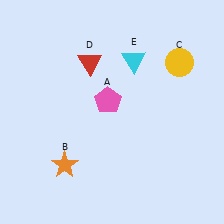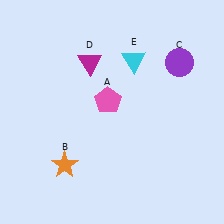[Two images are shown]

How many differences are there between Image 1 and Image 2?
There are 2 differences between the two images.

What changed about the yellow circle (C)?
In Image 1, C is yellow. In Image 2, it changed to purple.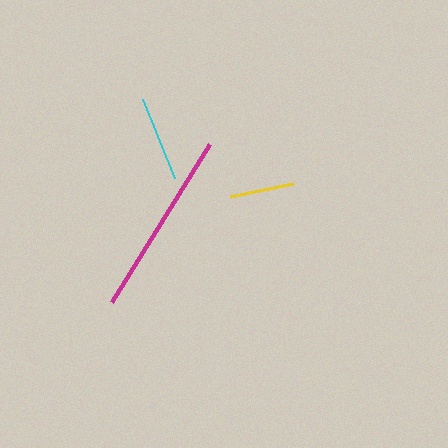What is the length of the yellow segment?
The yellow segment is approximately 64 pixels long.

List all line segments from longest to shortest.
From longest to shortest: magenta, cyan, yellow.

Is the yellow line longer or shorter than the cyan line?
The cyan line is longer than the yellow line.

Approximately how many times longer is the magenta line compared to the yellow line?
The magenta line is approximately 2.9 times the length of the yellow line.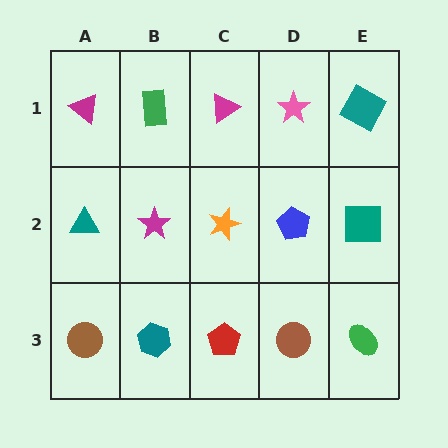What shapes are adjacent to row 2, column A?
A magenta triangle (row 1, column A), a brown circle (row 3, column A), a magenta star (row 2, column B).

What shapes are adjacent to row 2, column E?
A teal square (row 1, column E), a green ellipse (row 3, column E), a blue pentagon (row 2, column D).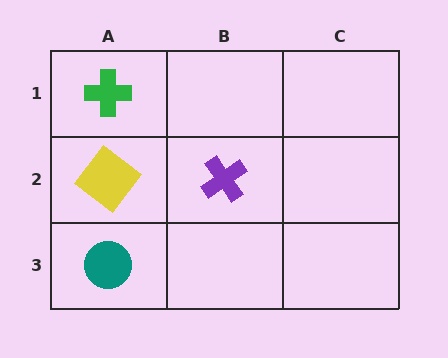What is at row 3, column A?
A teal circle.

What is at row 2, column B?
A purple cross.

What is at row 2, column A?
A yellow diamond.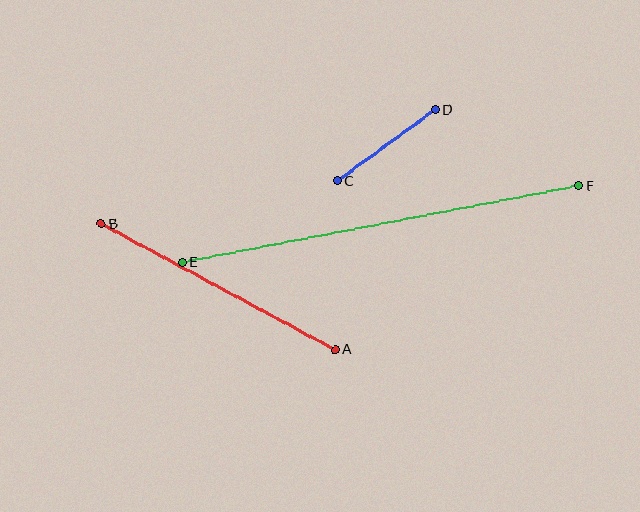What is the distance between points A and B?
The distance is approximately 266 pixels.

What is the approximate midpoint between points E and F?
The midpoint is at approximately (381, 224) pixels.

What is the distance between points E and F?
The distance is approximately 404 pixels.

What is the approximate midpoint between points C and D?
The midpoint is at approximately (386, 146) pixels.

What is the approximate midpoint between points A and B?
The midpoint is at approximately (218, 287) pixels.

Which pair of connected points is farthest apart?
Points E and F are farthest apart.